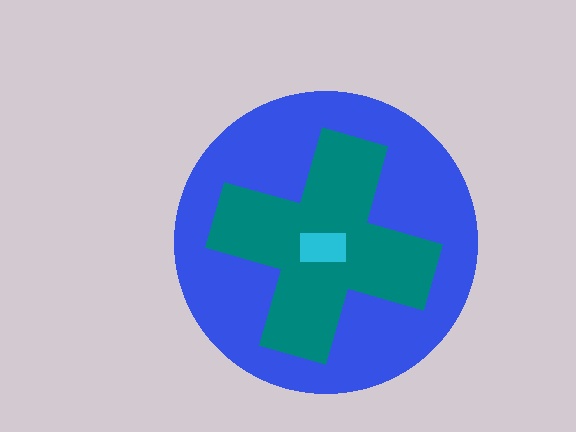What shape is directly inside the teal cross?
The cyan rectangle.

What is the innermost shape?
The cyan rectangle.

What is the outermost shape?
The blue circle.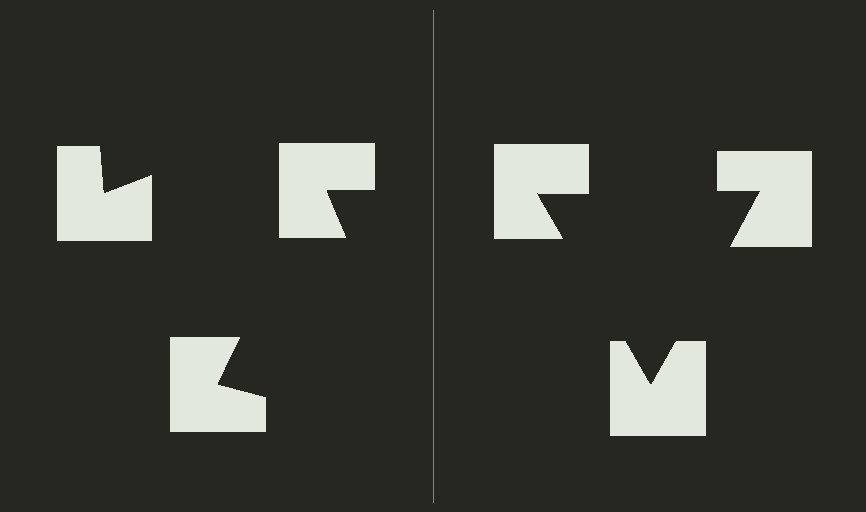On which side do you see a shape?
An illusory triangle appears on the right side. On the left side the wedge cuts are rotated, so no coherent shape forms.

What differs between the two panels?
The notched squares are positioned identically on both sides; only the wedge orientations differ. On the right they align to a triangle; on the left they are misaligned.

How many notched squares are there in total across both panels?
6 — 3 on each side.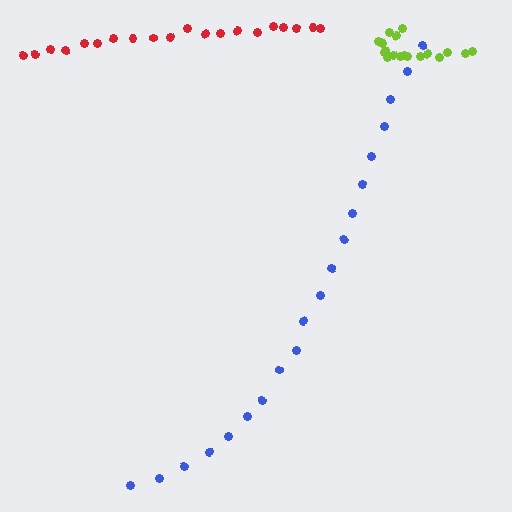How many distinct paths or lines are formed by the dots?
There are 3 distinct paths.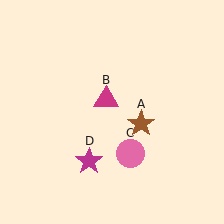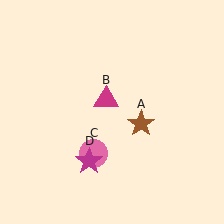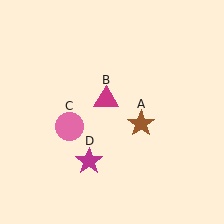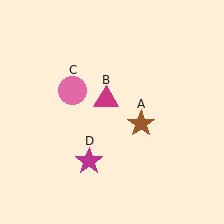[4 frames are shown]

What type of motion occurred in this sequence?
The pink circle (object C) rotated clockwise around the center of the scene.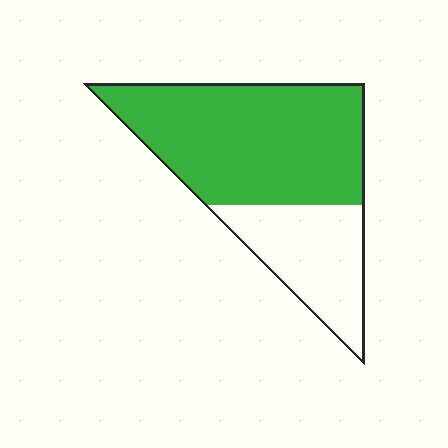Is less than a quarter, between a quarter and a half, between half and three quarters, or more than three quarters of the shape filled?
Between half and three quarters.